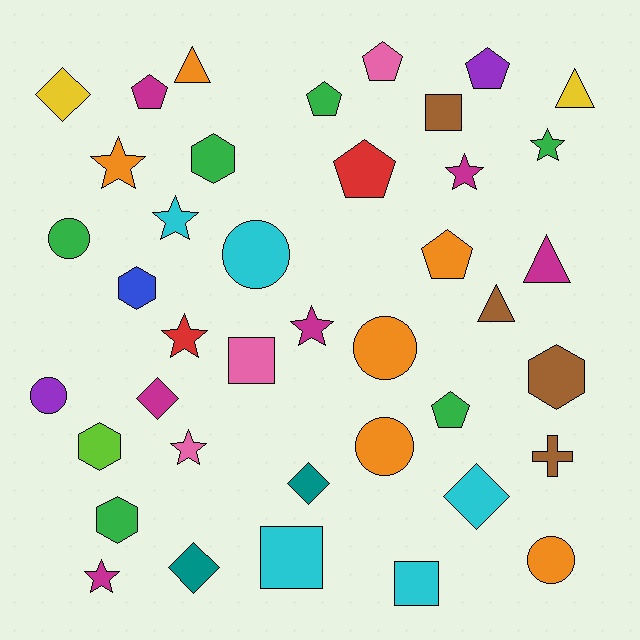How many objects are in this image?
There are 40 objects.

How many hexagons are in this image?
There are 5 hexagons.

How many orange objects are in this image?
There are 6 orange objects.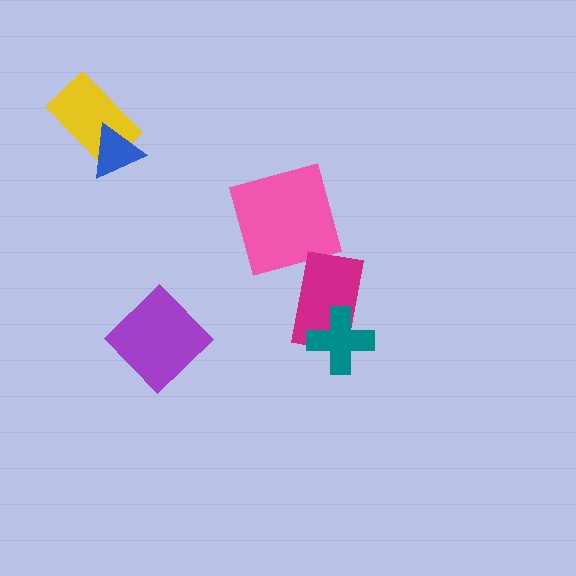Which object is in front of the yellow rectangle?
The blue triangle is in front of the yellow rectangle.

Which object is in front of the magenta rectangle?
The teal cross is in front of the magenta rectangle.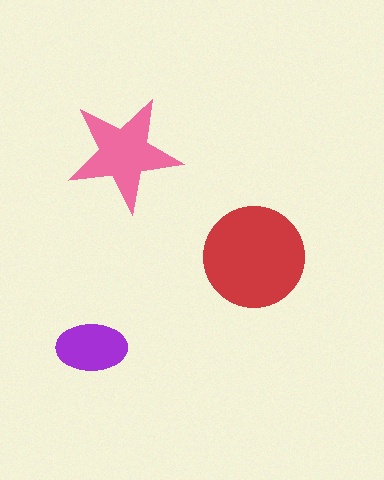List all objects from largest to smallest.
The red circle, the pink star, the purple ellipse.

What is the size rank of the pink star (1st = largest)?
2nd.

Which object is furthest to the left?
The purple ellipse is leftmost.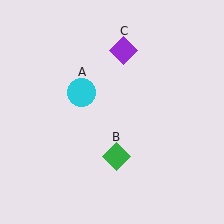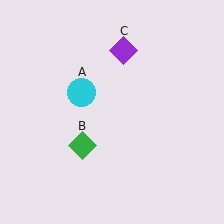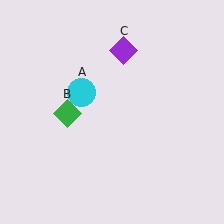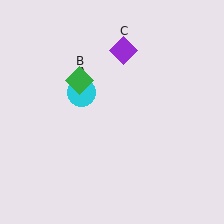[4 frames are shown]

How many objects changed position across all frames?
1 object changed position: green diamond (object B).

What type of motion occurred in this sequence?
The green diamond (object B) rotated clockwise around the center of the scene.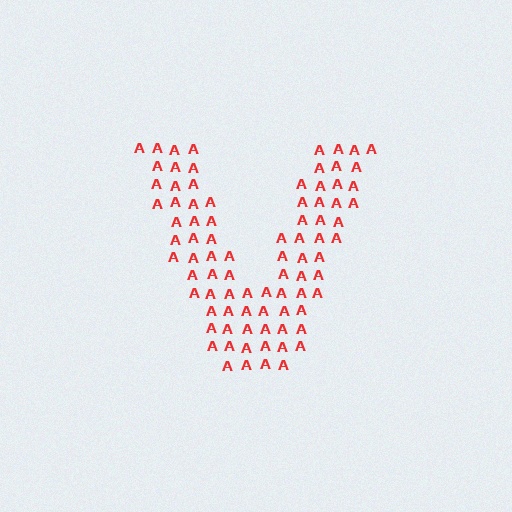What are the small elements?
The small elements are letter A's.